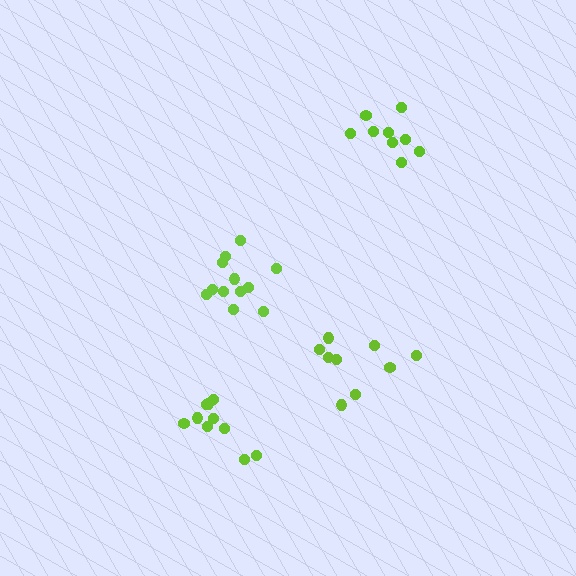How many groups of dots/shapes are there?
There are 4 groups.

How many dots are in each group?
Group 1: 10 dots, Group 2: 12 dots, Group 3: 9 dots, Group 4: 9 dots (40 total).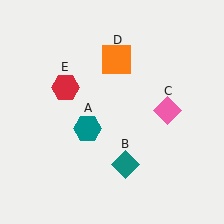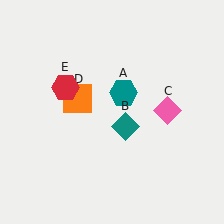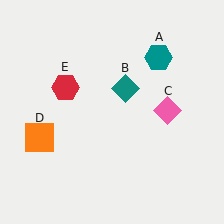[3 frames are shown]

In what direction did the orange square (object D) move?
The orange square (object D) moved down and to the left.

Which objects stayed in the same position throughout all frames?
Pink diamond (object C) and red hexagon (object E) remained stationary.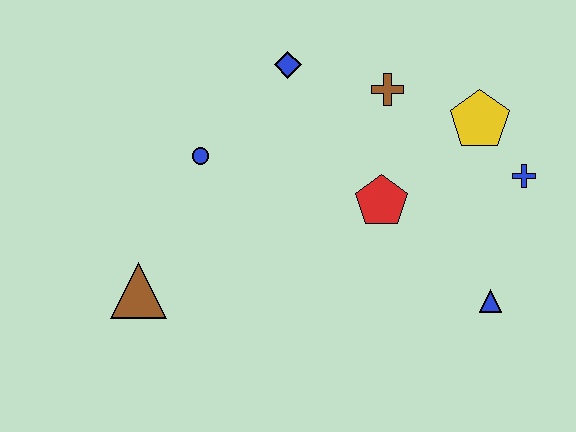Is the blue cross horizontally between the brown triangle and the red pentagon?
No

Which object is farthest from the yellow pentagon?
The brown triangle is farthest from the yellow pentagon.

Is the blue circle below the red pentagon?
No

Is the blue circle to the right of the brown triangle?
Yes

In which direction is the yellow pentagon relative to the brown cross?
The yellow pentagon is to the right of the brown cross.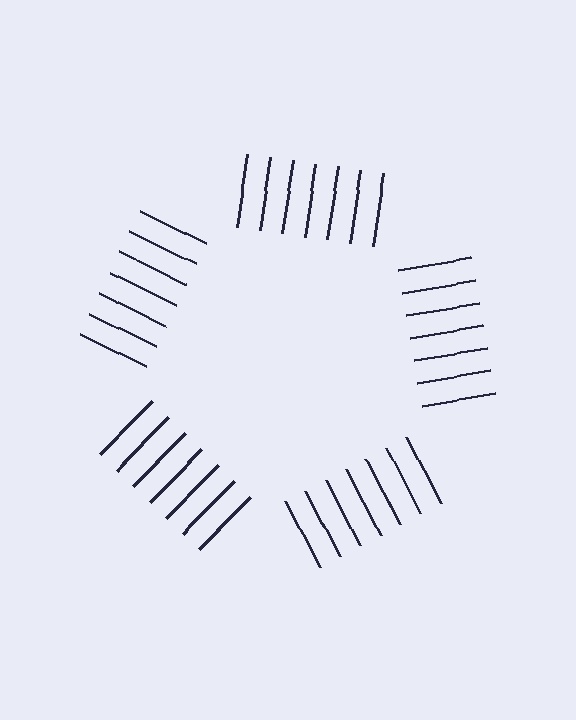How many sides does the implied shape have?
5 sides — the line-ends trace a pentagon.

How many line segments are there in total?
35 — 7 along each of the 5 edges.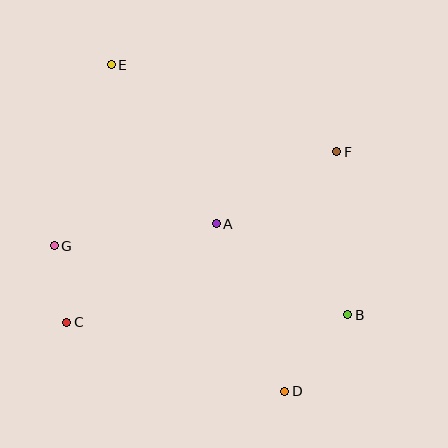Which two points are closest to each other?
Points C and G are closest to each other.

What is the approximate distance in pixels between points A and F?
The distance between A and F is approximately 140 pixels.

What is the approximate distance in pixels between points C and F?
The distance between C and F is approximately 319 pixels.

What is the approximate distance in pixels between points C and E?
The distance between C and E is approximately 262 pixels.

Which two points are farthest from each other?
Points D and E are farthest from each other.